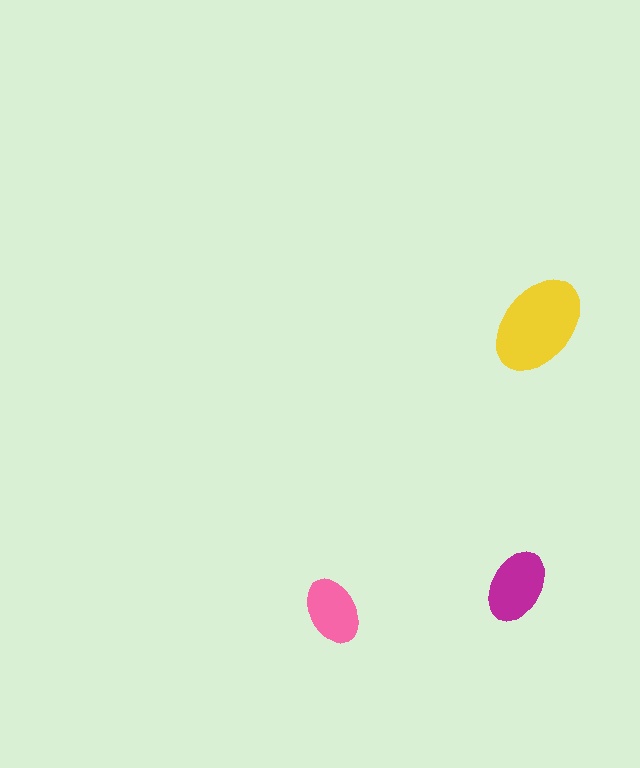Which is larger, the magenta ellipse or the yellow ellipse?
The yellow one.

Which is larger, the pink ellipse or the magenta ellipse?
The magenta one.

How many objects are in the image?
There are 3 objects in the image.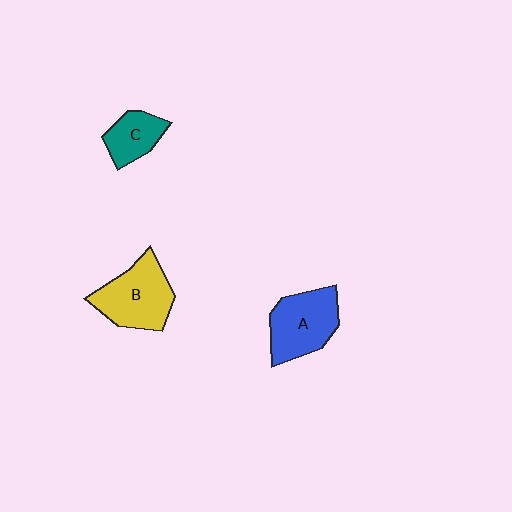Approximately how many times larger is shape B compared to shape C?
Approximately 1.8 times.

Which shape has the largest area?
Shape B (yellow).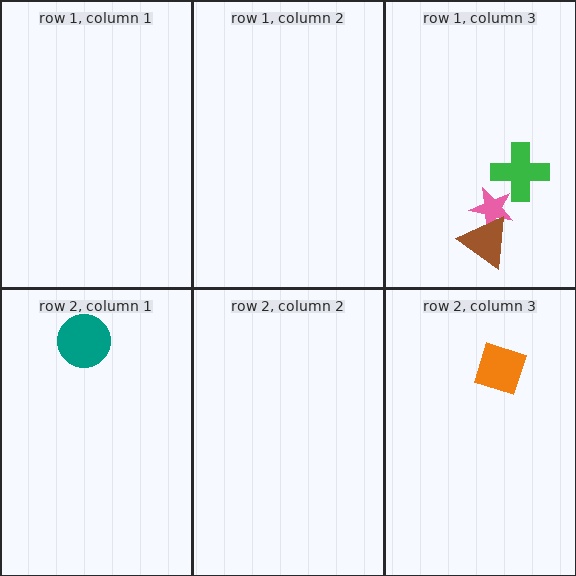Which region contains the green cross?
The row 1, column 3 region.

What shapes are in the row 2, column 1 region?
The teal circle.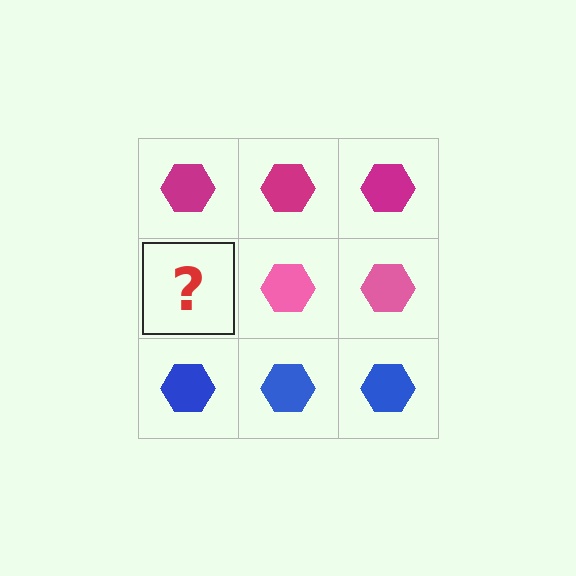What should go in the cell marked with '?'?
The missing cell should contain a pink hexagon.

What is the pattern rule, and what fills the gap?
The rule is that each row has a consistent color. The gap should be filled with a pink hexagon.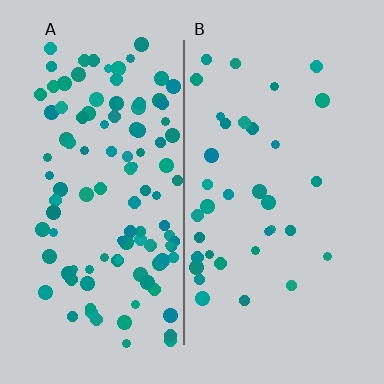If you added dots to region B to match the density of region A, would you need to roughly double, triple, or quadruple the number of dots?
Approximately triple.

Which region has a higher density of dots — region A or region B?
A (the left).